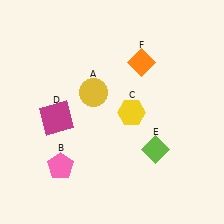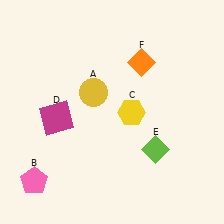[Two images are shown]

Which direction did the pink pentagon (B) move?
The pink pentagon (B) moved left.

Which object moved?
The pink pentagon (B) moved left.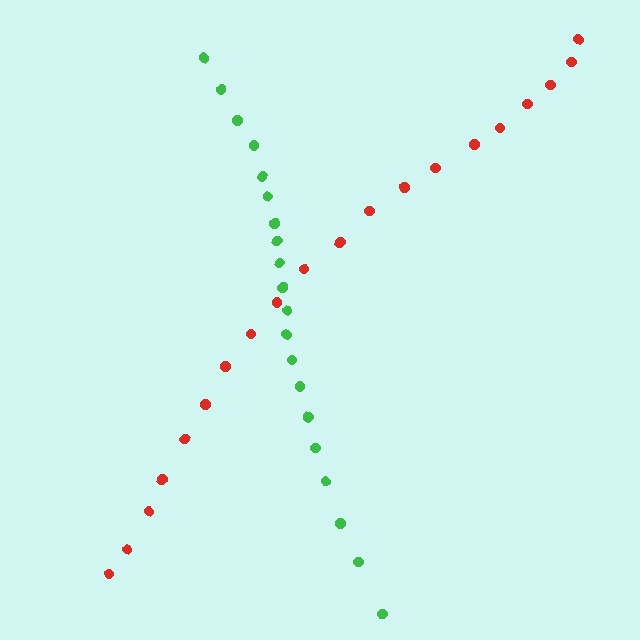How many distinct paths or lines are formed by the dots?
There are 2 distinct paths.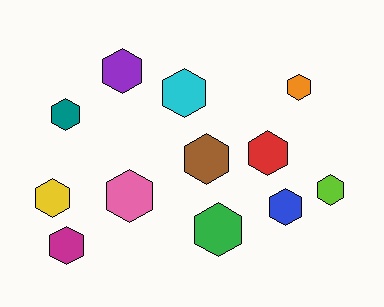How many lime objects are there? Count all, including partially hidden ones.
There is 1 lime object.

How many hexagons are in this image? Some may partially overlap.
There are 12 hexagons.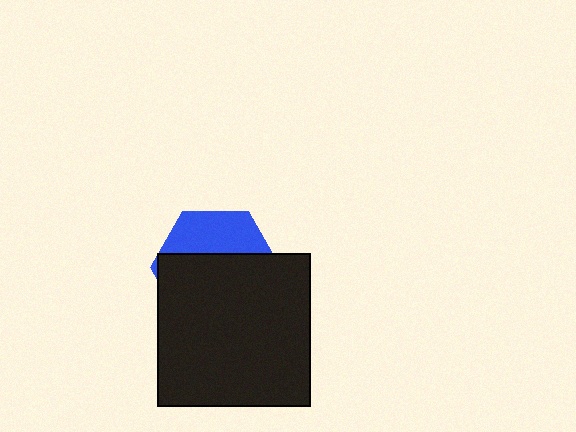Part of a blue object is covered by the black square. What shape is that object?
It is a hexagon.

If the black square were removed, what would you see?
You would see the complete blue hexagon.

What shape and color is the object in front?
The object in front is a black square.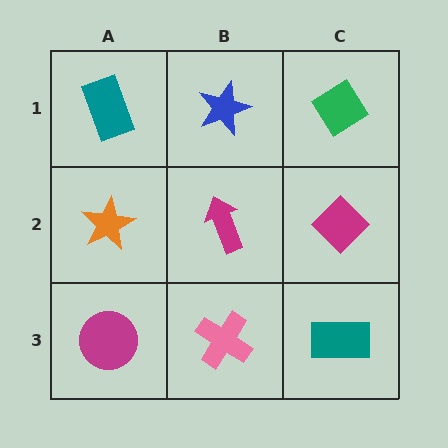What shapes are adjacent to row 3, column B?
A magenta arrow (row 2, column B), a magenta circle (row 3, column A), a teal rectangle (row 3, column C).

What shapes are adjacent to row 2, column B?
A blue star (row 1, column B), a pink cross (row 3, column B), an orange star (row 2, column A), a magenta diamond (row 2, column C).